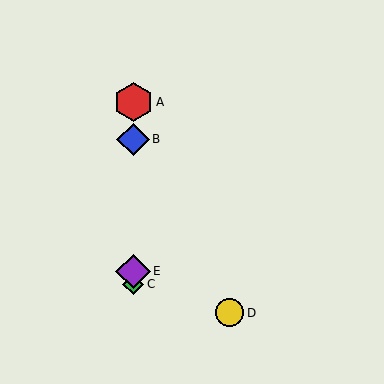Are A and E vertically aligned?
Yes, both are at x≈133.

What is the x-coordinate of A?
Object A is at x≈133.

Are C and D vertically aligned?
No, C is at x≈133 and D is at x≈230.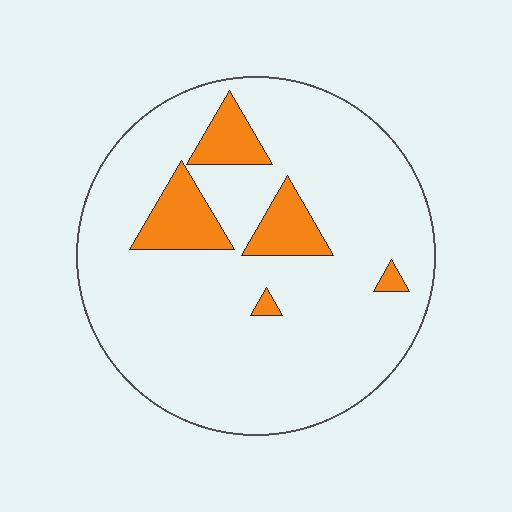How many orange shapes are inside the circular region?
5.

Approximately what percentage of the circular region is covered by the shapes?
Approximately 15%.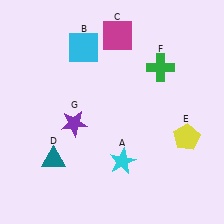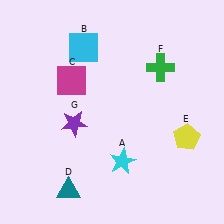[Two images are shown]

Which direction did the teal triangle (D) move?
The teal triangle (D) moved down.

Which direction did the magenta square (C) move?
The magenta square (C) moved left.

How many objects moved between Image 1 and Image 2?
2 objects moved between the two images.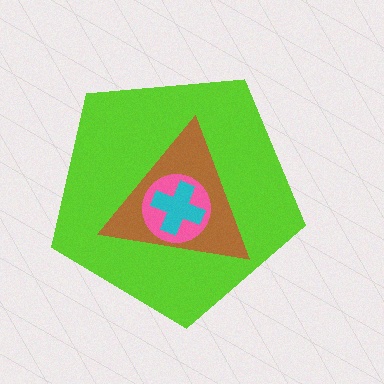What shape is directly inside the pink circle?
The cyan cross.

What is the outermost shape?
The lime pentagon.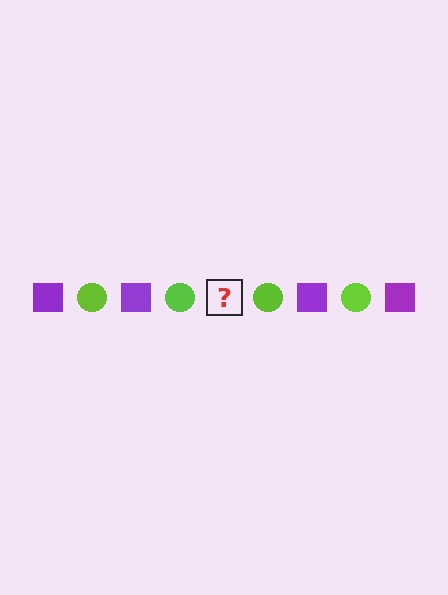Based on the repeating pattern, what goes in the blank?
The blank should be a purple square.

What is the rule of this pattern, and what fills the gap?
The rule is that the pattern alternates between purple square and lime circle. The gap should be filled with a purple square.